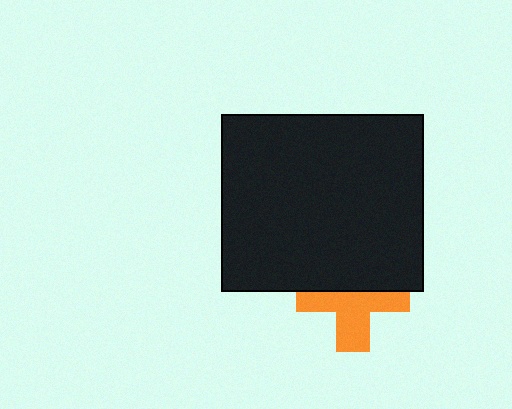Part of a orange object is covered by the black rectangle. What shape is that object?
It is a cross.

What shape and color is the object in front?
The object in front is a black rectangle.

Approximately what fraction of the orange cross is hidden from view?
Roughly 45% of the orange cross is hidden behind the black rectangle.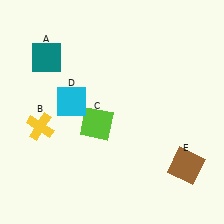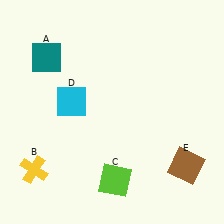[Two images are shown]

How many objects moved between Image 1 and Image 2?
2 objects moved between the two images.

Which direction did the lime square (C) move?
The lime square (C) moved down.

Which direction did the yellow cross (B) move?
The yellow cross (B) moved down.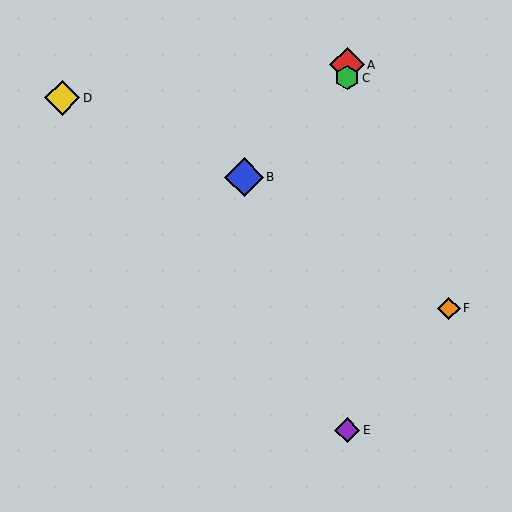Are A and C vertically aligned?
Yes, both are at x≈347.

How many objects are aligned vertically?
3 objects (A, C, E) are aligned vertically.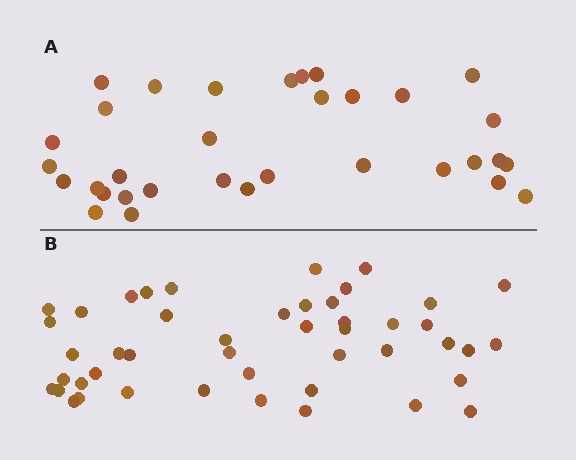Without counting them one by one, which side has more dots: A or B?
Region B (the bottom region) has more dots.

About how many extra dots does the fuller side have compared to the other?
Region B has approximately 15 more dots than region A.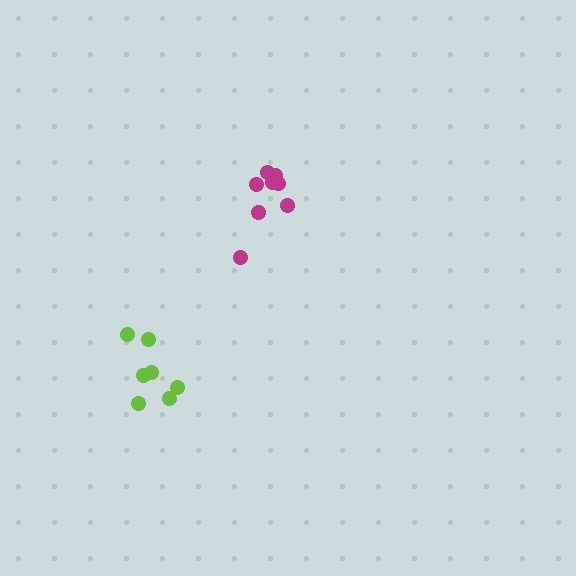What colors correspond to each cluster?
The clusters are colored: magenta, lime.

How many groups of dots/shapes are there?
There are 2 groups.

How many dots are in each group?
Group 1: 8 dots, Group 2: 7 dots (15 total).